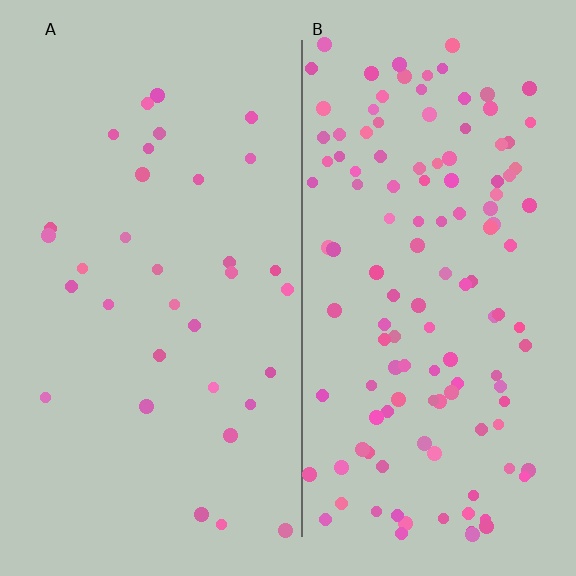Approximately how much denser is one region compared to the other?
Approximately 3.8× — region B over region A.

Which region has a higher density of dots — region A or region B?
B (the right).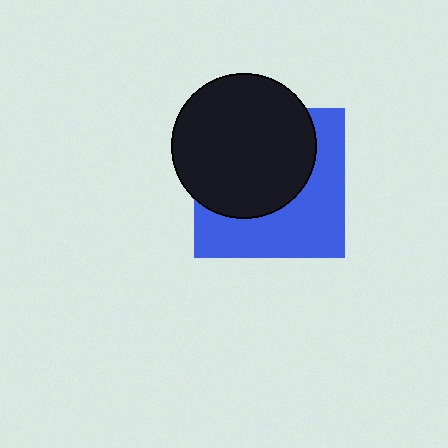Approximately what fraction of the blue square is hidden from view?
Roughly 53% of the blue square is hidden behind the black circle.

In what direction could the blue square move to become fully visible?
The blue square could move toward the lower-right. That would shift it out from behind the black circle entirely.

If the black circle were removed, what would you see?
You would see the complete blue square.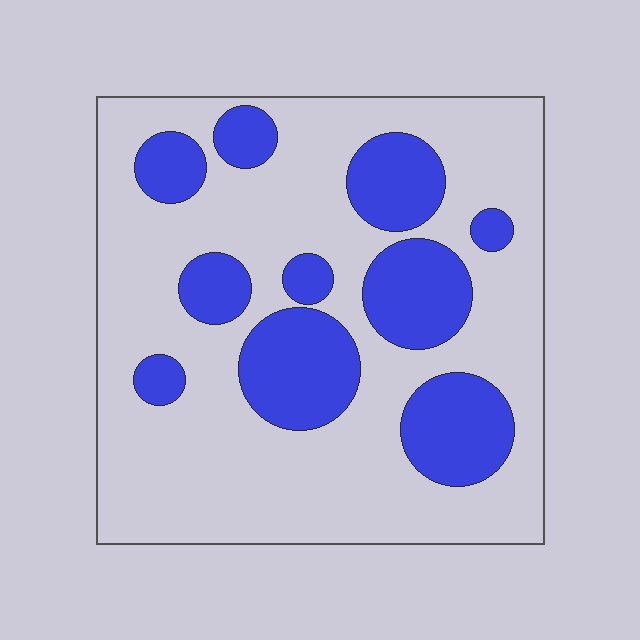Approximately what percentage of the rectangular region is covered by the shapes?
Approximately 30%.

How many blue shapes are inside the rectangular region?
10.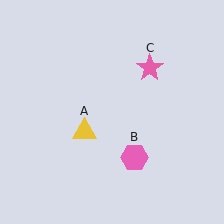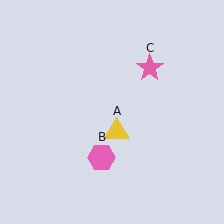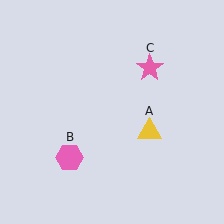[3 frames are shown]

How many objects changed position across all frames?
2 objects changed position: yellow triangle (object A), pink hexagon (object B).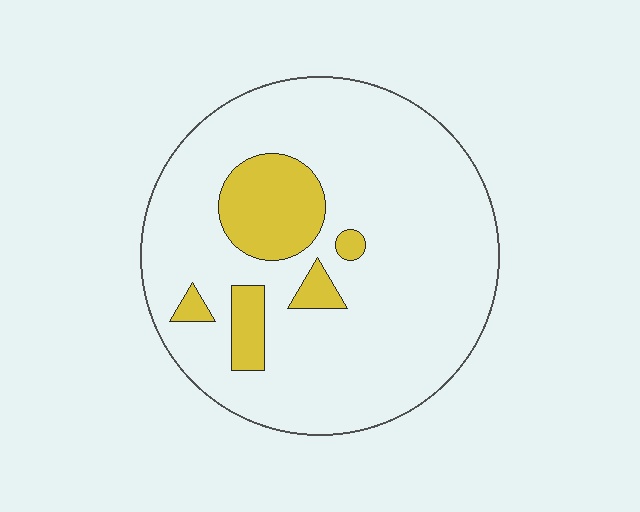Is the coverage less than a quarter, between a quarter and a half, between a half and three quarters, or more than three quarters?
Less than a quarter.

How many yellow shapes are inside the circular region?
5.